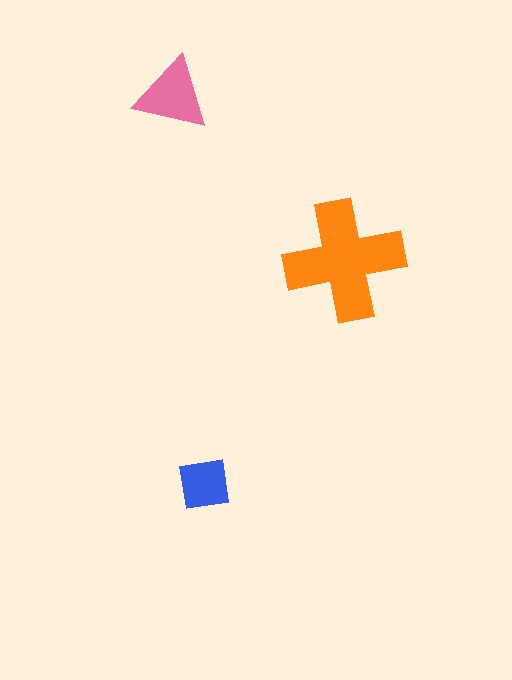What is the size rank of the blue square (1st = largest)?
3rd.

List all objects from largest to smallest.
The orange cross, the pink triangle, the blue square.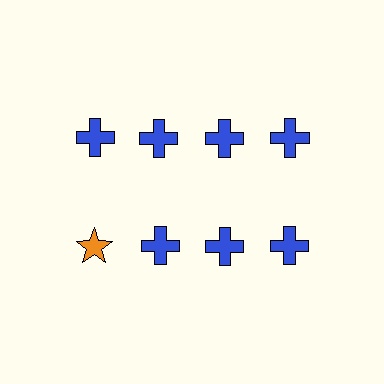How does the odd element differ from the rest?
It differs in both color (orange instead of blue) and shape (star instead of cross).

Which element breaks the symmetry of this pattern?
The orange star in the second row, leftmost column breaks the symmetry. All other shapes are blue crosses.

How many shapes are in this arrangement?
There are 8 shapes arranged in a grid pattern.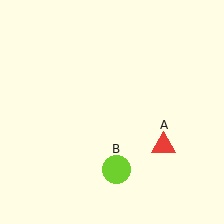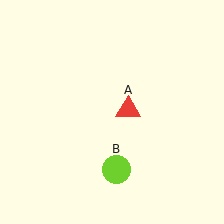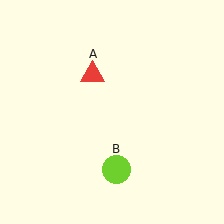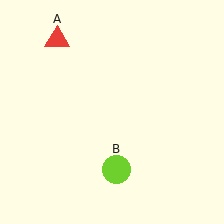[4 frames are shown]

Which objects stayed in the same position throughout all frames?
Lime circle (object B) remained stationary.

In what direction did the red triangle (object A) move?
The red triangle (object A) moved up and to the left.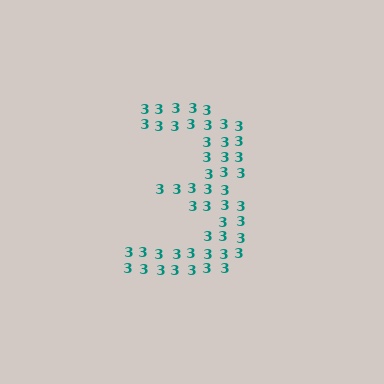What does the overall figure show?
The overall figure shows the digit 3.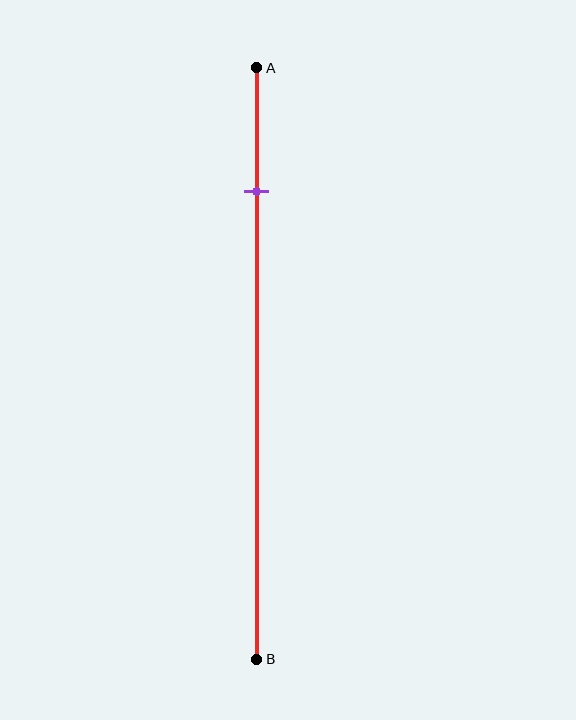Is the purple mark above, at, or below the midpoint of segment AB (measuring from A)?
The purple mark is above the midpoint of segment AB.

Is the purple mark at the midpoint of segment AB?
No, the mark is at about 20% from A, not at the 50% midpoint.